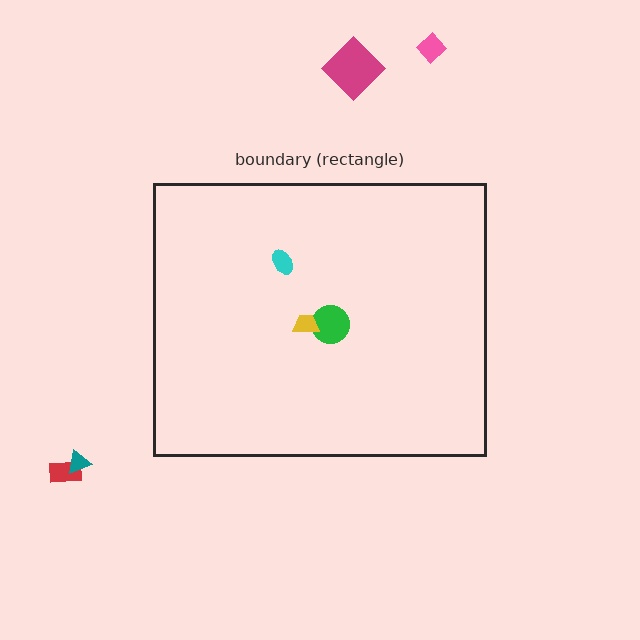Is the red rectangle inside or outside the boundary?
Outside.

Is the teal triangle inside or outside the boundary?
Outside.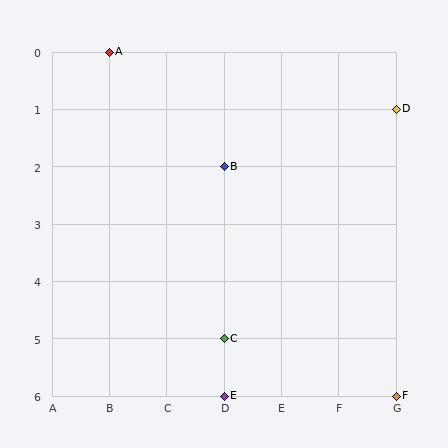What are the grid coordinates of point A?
Point A is at grid coordinates (B, 0).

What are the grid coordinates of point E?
Point E is at grid coordinates (D, 6).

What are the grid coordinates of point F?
Point F is at grid coordinates (G, 6).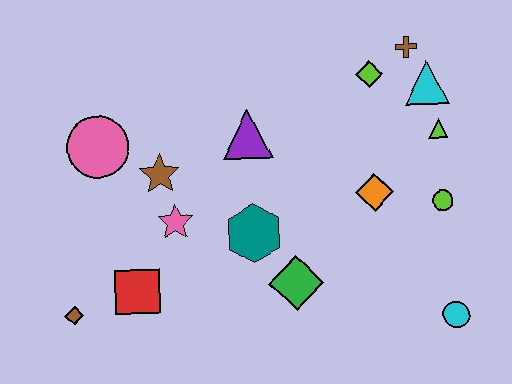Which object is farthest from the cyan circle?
The pink circle is farthest from the cyan circle.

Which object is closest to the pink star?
The brown star is closest to the pink star.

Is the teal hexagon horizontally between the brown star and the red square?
No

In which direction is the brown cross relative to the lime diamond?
The brown cross is to the right of the lime diamond.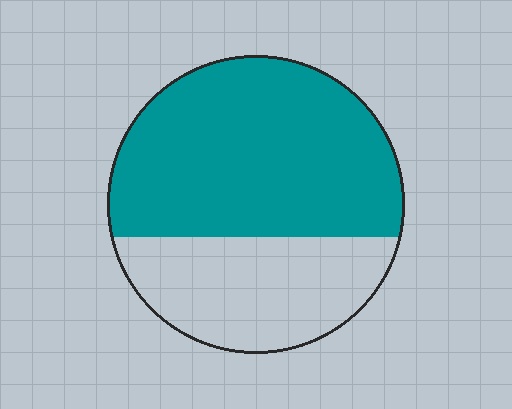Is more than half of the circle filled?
Yes.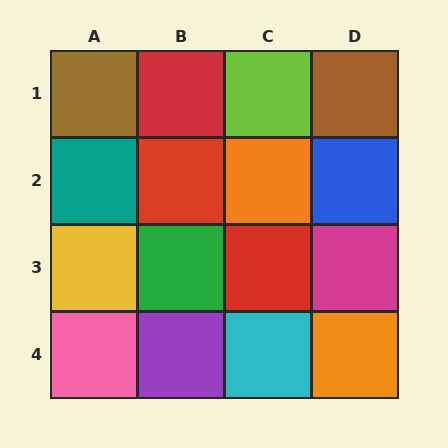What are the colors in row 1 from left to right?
Brown, red, lime, brown.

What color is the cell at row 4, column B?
Purple.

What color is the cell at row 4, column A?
Pink.